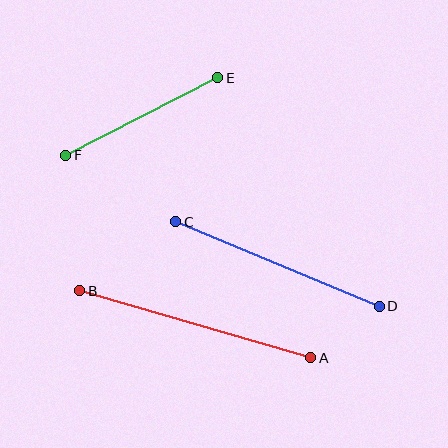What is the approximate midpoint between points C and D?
The midpoint is at approximately (278, 264) pixels.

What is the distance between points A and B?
The distance is approximately 240 pixels.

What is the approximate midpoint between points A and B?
The midpoint is at approximately (195, 324) pixels.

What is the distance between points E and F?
The distance is approximately 171 pixels.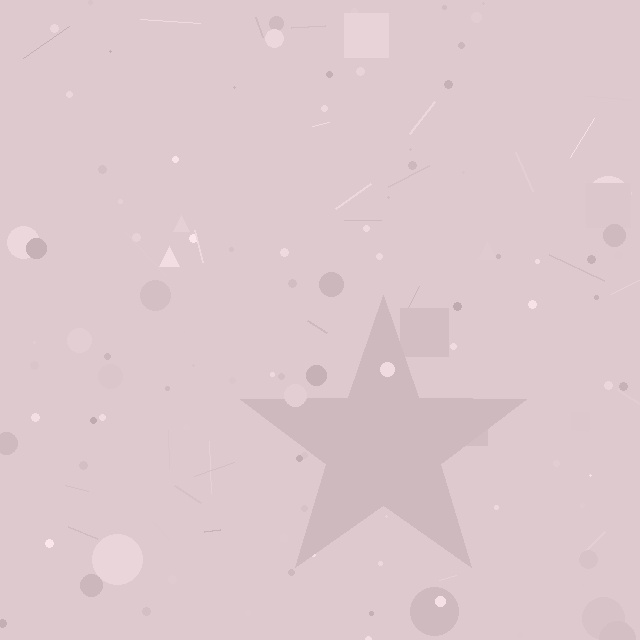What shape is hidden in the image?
A star is hidden in the image.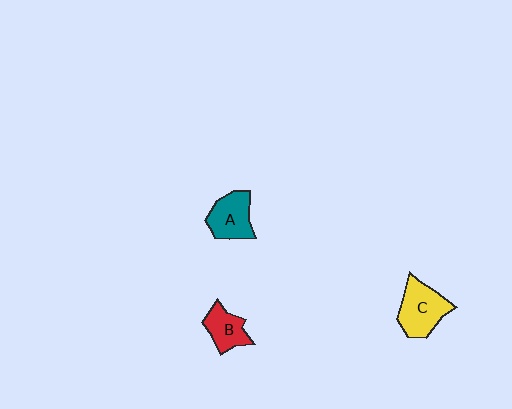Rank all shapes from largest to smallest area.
From largest to smallest: C (yellow), A (teal), B (red).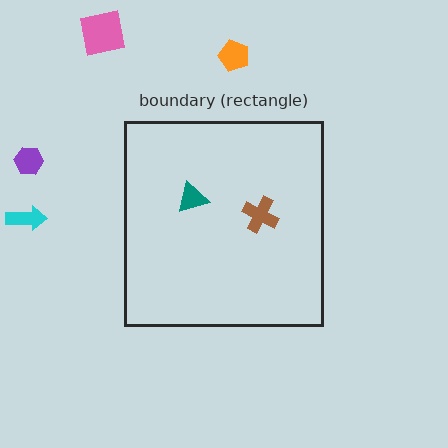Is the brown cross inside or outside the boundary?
Inside.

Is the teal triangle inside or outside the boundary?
Inside.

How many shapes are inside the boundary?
2 inside, 4 outside.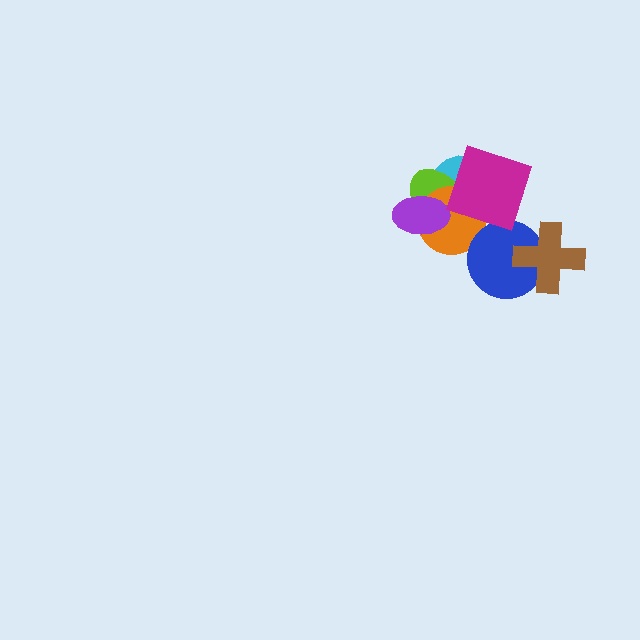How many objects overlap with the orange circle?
4 objects overlap with the orange circle.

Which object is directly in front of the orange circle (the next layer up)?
The purple ellipse is directly in front of the orange circle.